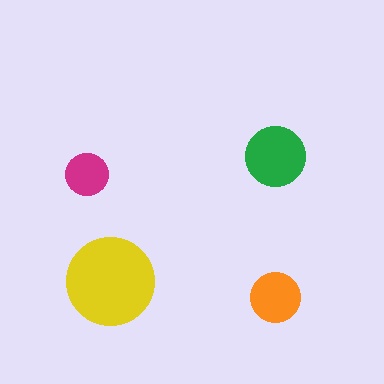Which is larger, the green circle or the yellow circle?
The yellow one.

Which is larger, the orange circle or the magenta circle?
The orange one.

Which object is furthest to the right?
The green circle is rightmost.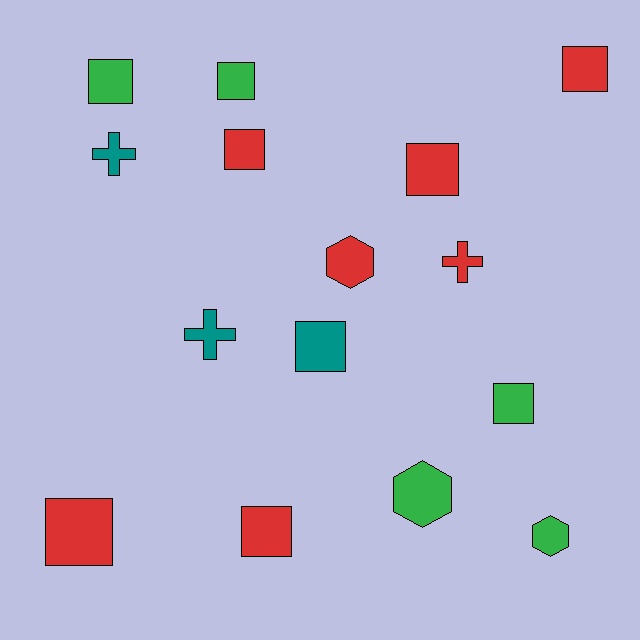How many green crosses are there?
There are no green crosses.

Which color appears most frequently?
Red, with 7 objects.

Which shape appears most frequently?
Square, with 9 objects.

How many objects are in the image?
There are 15 objects.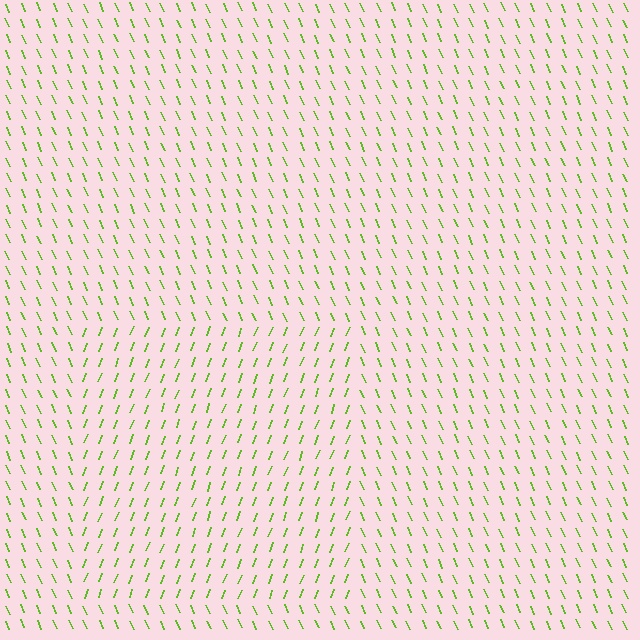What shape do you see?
I see a rectangle.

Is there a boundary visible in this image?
Yes, there is a texture boundary formed by a change in line orientation.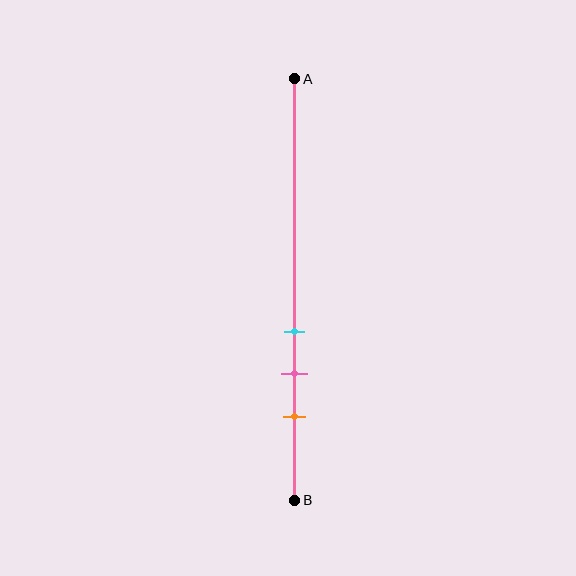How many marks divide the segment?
There are 3 marks dividing the segment.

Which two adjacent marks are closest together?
The cyan and pink marks are the closest adjacent pair.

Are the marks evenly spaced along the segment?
Yes, the marks are approximately evenly spaced.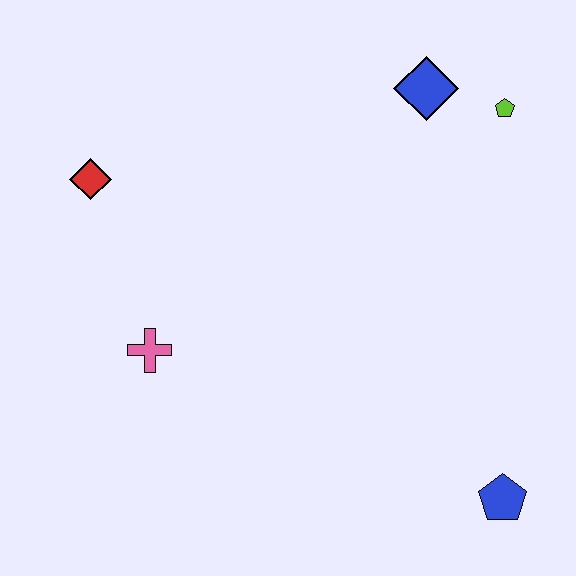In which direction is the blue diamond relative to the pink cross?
The blue diamond is to the right of the pink cross.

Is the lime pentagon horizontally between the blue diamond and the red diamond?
No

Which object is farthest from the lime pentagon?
The pink cross is farthest from the lime pentagon.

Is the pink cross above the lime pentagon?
No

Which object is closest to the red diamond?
The pink cross is closest to the red diamond.